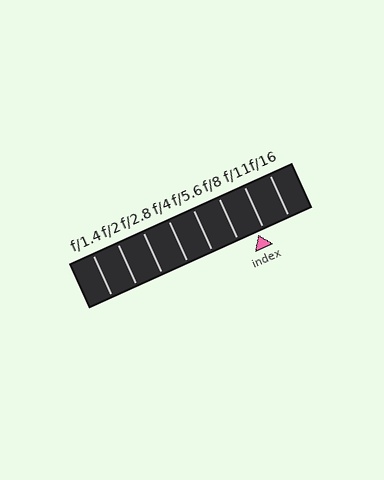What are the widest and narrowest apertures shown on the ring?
The widest aperture shown is f/1.4 and the narrowest is f/16.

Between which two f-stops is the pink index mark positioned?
The index mark is between f/8 and f/11.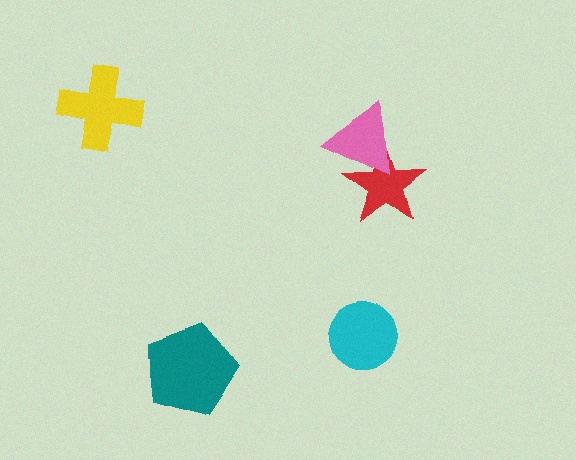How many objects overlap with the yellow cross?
0 objects overlap with the yellow cross.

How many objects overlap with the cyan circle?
0 objects overlap with the cyan circle.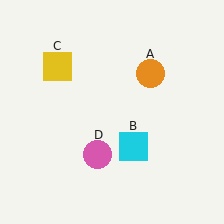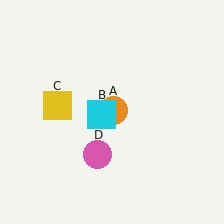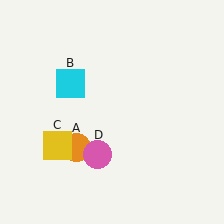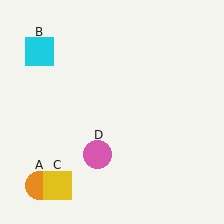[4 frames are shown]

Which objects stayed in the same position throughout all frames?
Pink circle (object D) remained stationary.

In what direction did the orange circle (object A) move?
The orange circle (object A) moved down and to the left.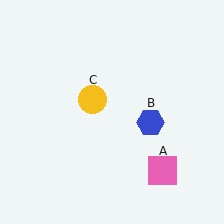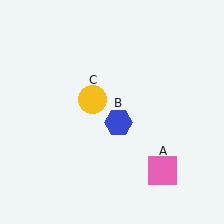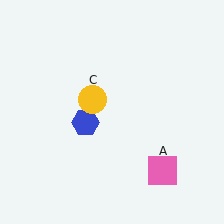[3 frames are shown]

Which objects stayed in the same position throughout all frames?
Pink square (object A) and yellow circle (object C) remained stationary.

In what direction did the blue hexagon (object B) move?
The blue hexagon (object B) moved left.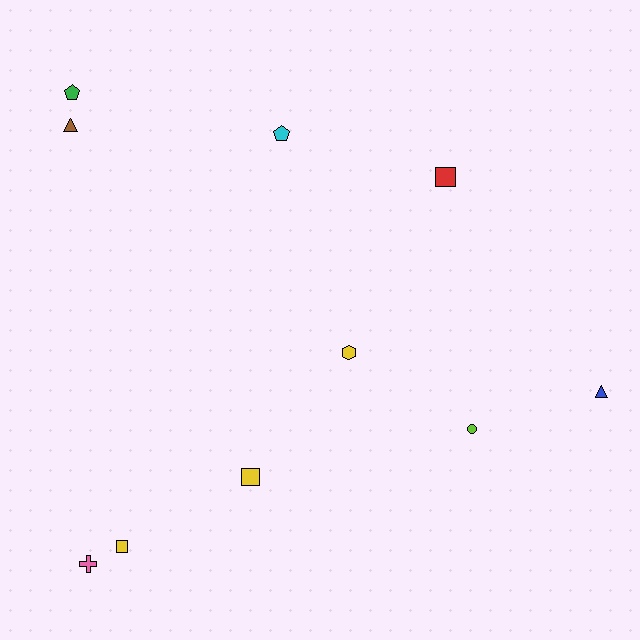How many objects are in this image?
There are 10 objects.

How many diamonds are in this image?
There are no diamonds.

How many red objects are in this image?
There is 1 red object.